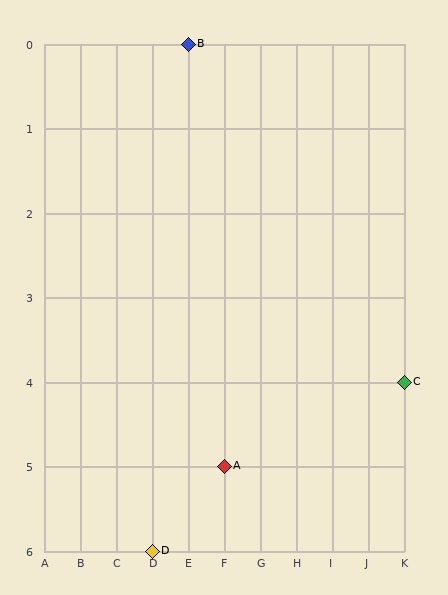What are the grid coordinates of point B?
Point B is at grid coordinates (E, 0).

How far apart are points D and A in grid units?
Points D and A are 2 columns and 1 row apart (about 2.2 grid units diagonally).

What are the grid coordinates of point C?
Point C is at grid coordinates (K, 4).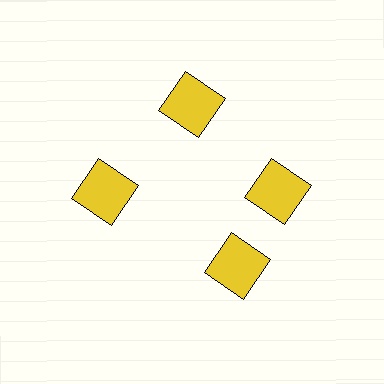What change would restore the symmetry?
The symmetry would be restored by rotating it back into even spacing with its neighbors so that all 4 squares sit at equal angles and equal distance from the center.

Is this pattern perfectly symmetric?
No. The 4 yellow squares are arranged in a ring, but one element near the 6 o'clock position is rotated out of alignment along the ring, breaking the 4-fold rotational symmetry.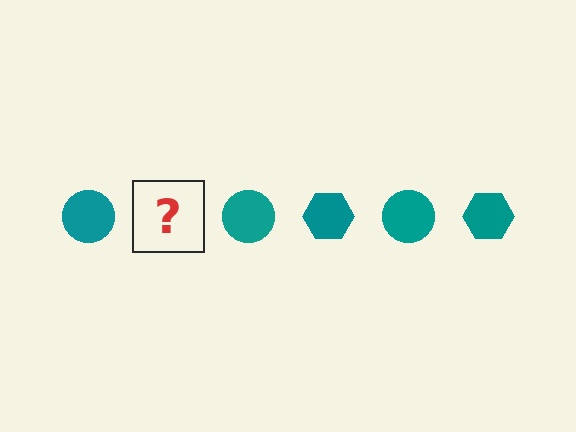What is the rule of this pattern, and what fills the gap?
The rule is that the pattern cycles through circle, hexagon shapes in teal. The gap should be filled with a teal hexagon.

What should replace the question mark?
The question mark should be replaced with a teal hexagon.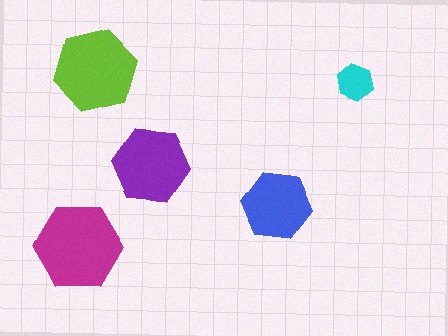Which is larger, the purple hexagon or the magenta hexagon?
The magenta one.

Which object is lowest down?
The magenta hexagon is bottommost.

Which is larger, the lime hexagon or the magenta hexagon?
The magenta one.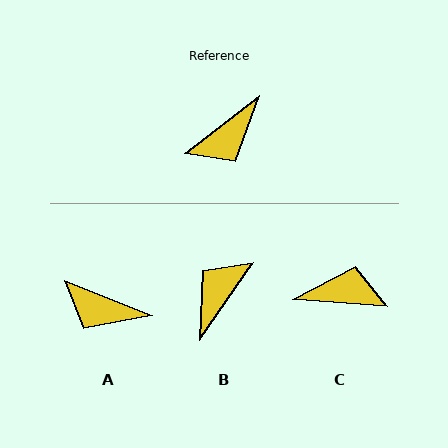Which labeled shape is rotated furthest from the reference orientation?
B, about 162 degrees away.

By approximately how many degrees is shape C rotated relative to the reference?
Approximately 138 degrees counter-clockwise.